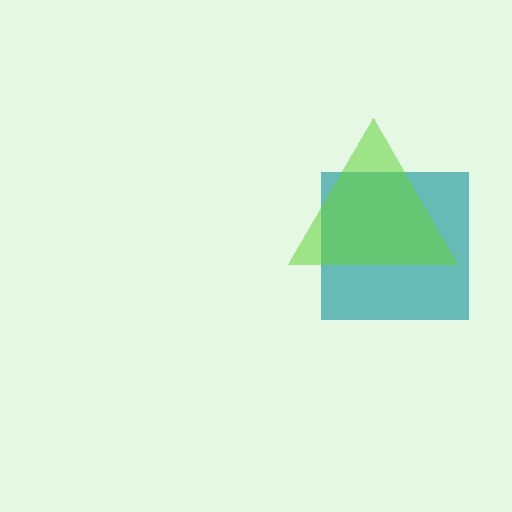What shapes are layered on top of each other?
The layered shapes are: a teal square, a lime triangle.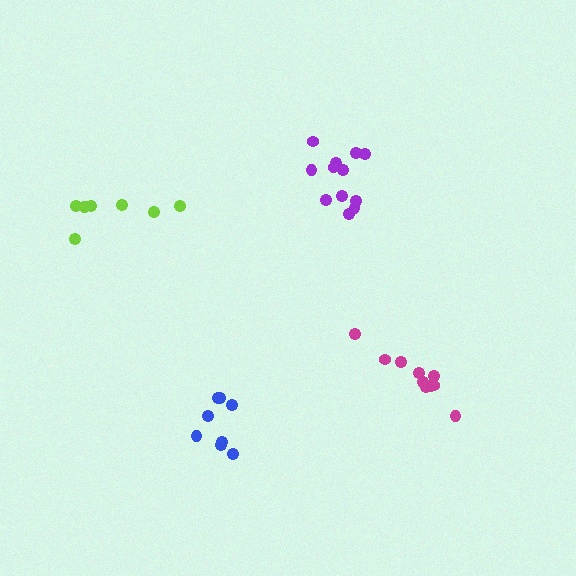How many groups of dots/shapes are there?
There are 4 groups.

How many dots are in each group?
Group 1: 10 dots, Group 2: 7 dots, Group 3: 12 dots, Group 4: 8 dots (37 total).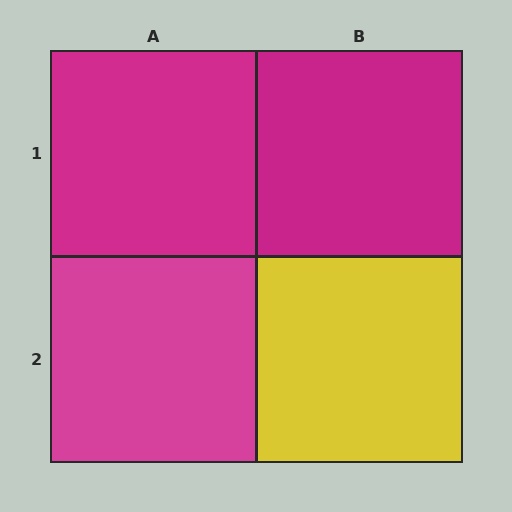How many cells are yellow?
1 cell is yellow.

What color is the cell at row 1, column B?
Magenta.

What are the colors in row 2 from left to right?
Magenta, yellow.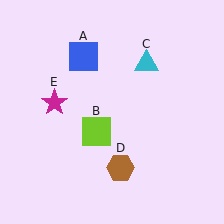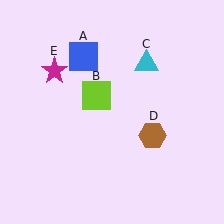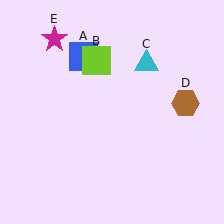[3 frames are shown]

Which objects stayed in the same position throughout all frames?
Blue square (object A) and cyan triangle (object C) remained stationary.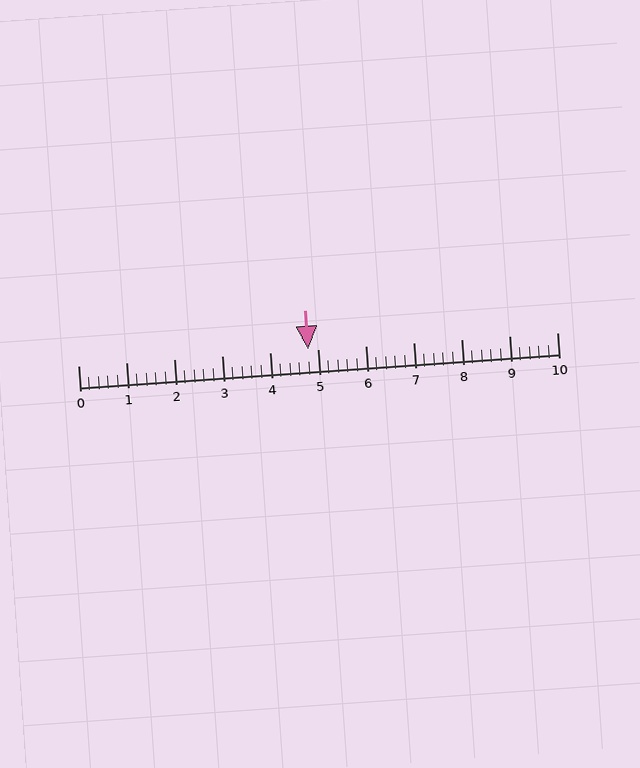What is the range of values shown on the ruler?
The ruler shows values from 0 to 10.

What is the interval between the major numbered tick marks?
The major tick marks are spaced 1 units apart.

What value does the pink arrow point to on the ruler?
The pink arrow points to approximately 4.8.